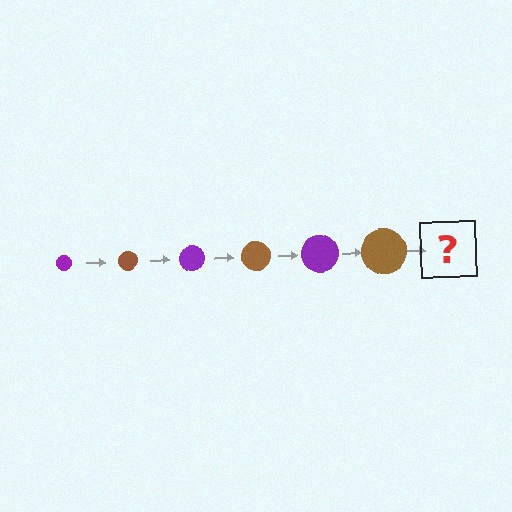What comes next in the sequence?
The next element should be a purple circle, larger than the previous one.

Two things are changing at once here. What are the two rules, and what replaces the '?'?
The two rules are that the circle grows larger each step and the color cycles through purple and brown. The '?' should be a purple circle, larger than the previous one.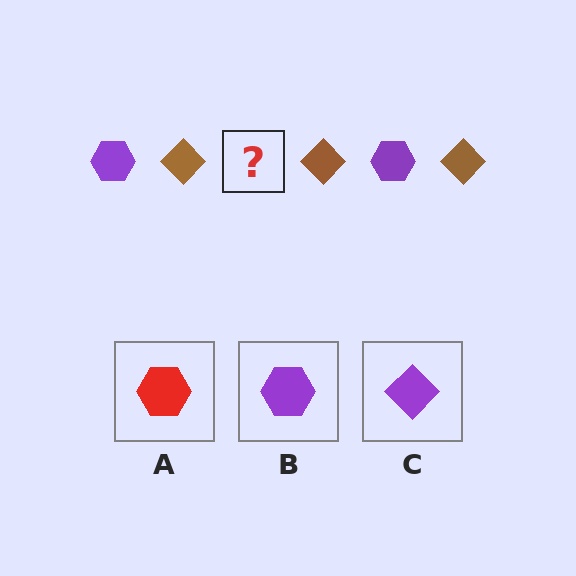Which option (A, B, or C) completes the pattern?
B.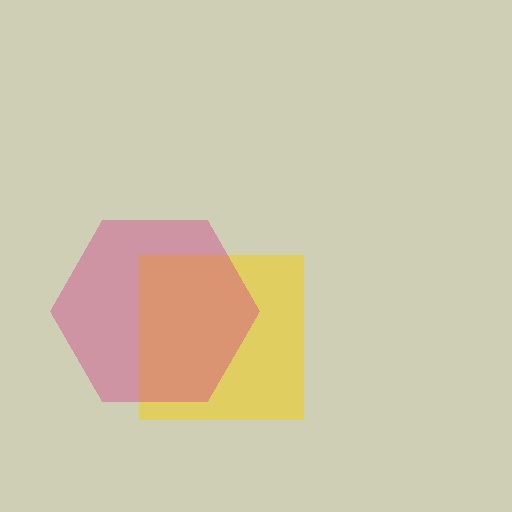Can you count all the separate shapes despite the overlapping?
Yes, there are 2 separate shapes.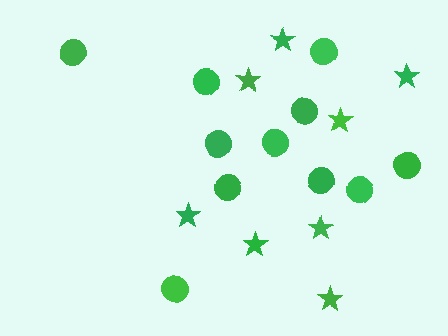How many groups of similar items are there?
There are 2 groups: one group of stars (8) and one group of circles (11).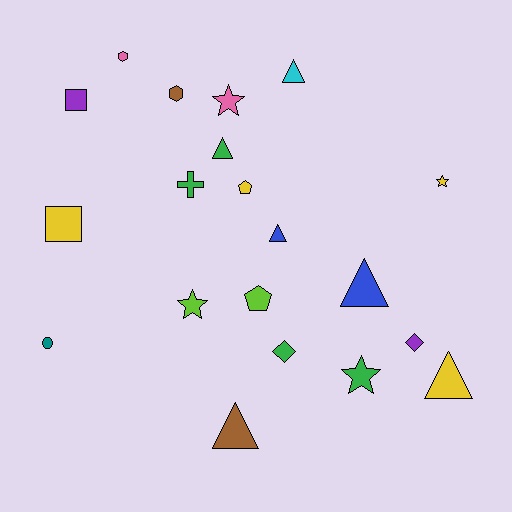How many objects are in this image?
There are 20 objects.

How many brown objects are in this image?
There are 2 brown objects.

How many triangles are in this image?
There are 6 triangles.